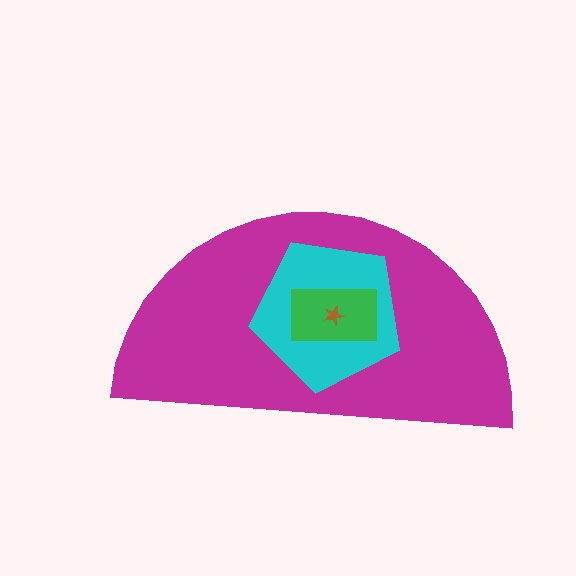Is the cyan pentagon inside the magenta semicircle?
Yes.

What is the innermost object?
The brown star.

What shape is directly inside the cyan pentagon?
The green rectangle.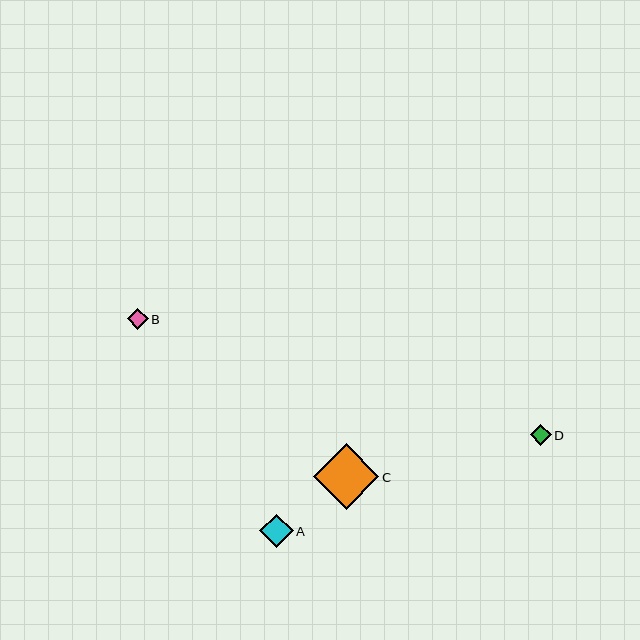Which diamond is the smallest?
Diamond D is the smallest with a size of approximately 21 pixels.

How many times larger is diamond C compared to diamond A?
Diamond C is approximately 2.0 times the size of diamond A.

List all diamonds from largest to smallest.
From largest to smallest: C, A, B, D.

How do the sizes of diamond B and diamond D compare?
Diamond B and diamond D are approximately the same size.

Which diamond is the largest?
Diamond C is the largest with a size of approximately 66 pixels.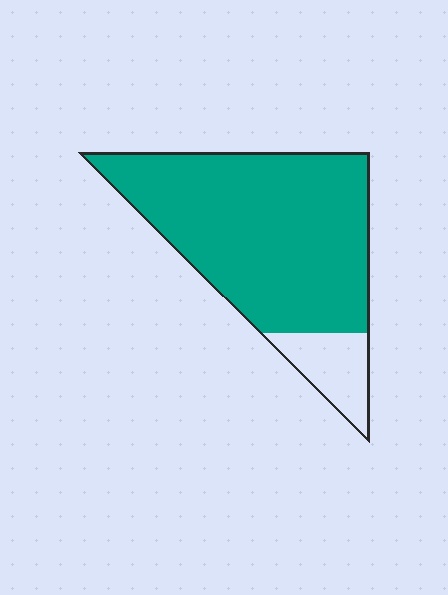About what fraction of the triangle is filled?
About seven eighths (7/8).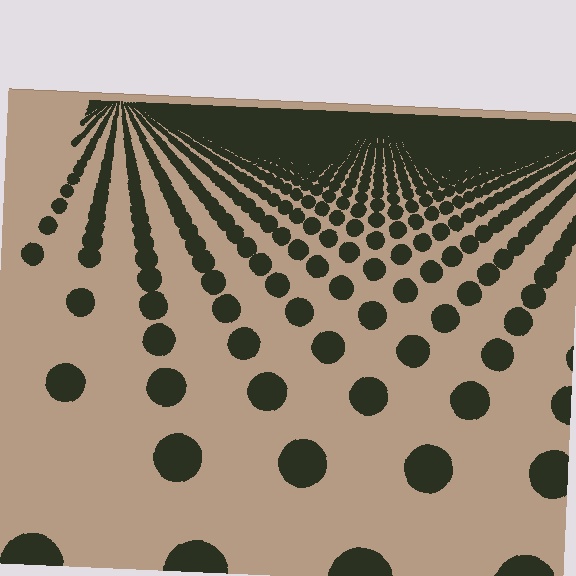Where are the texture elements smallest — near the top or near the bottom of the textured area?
Near the top.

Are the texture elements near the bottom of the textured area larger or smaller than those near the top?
Larger. Near the bottom, elements are closer to the viewer and appear at a bigger on-screen size.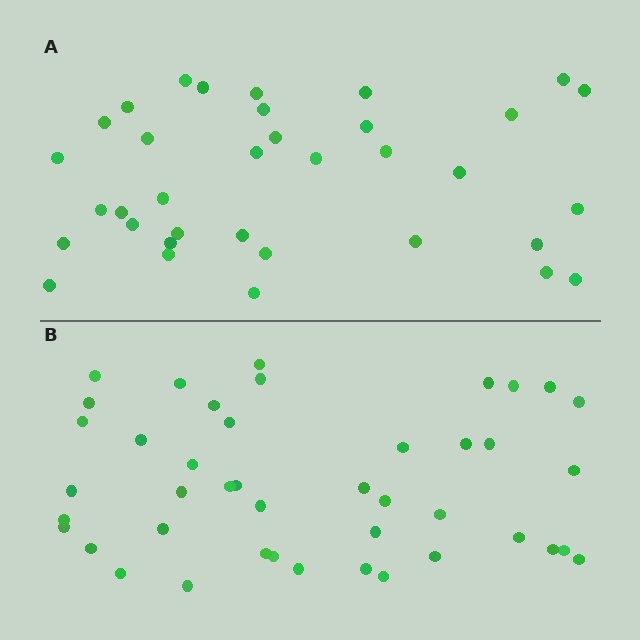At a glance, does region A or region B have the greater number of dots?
Region B (the bottom region) has more dots.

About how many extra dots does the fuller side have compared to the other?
Region B has roughly 8 or so more dots than region A.